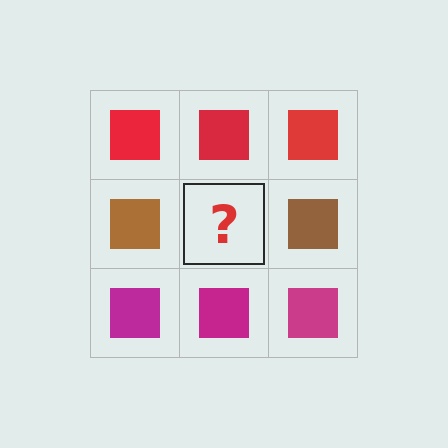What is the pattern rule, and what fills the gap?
The rule is that each row has a consistent color. The gap should be filled with a brown square.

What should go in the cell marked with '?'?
The missing cell should contain a brown square.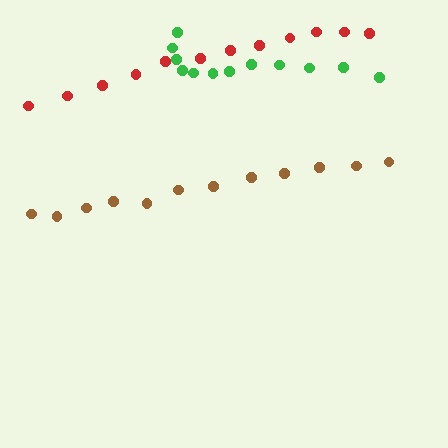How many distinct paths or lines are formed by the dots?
There are 3 distinct paths.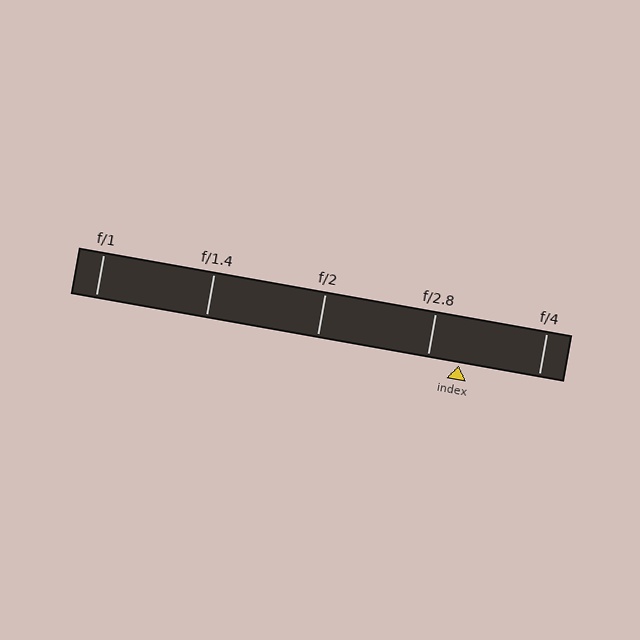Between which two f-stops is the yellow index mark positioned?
The index mark is between f/2.8 and f/4.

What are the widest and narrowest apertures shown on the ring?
The widest aperture shown is f/1 and the narrowest is f/4.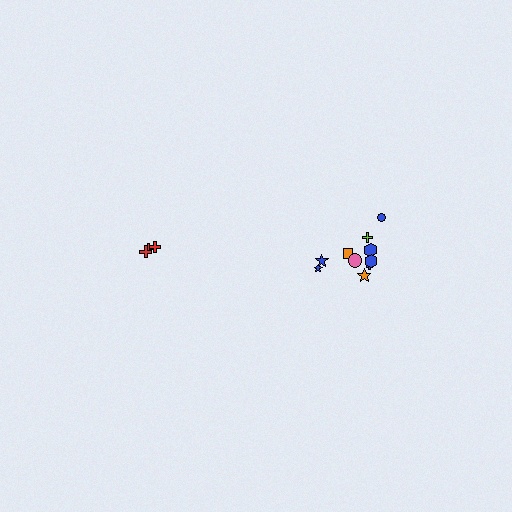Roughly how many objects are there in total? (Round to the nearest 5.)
Roughly 15 objects in total.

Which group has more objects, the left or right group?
The right group.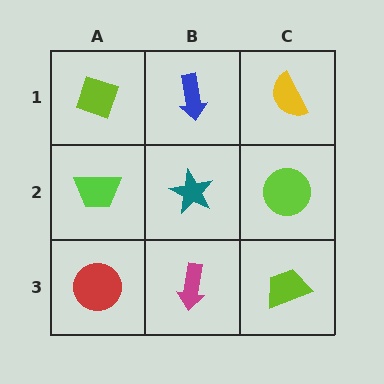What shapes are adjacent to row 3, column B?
A teal star (row 2, column B), a red circle (row 3, column A), a lime trapezoid (row 3, column C).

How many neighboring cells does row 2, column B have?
4.